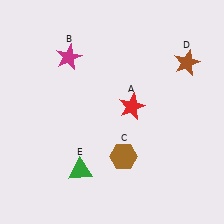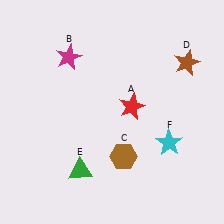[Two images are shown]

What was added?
A cyan star (F) was added in Image 2.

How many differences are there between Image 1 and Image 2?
There is 1 difference between the two images.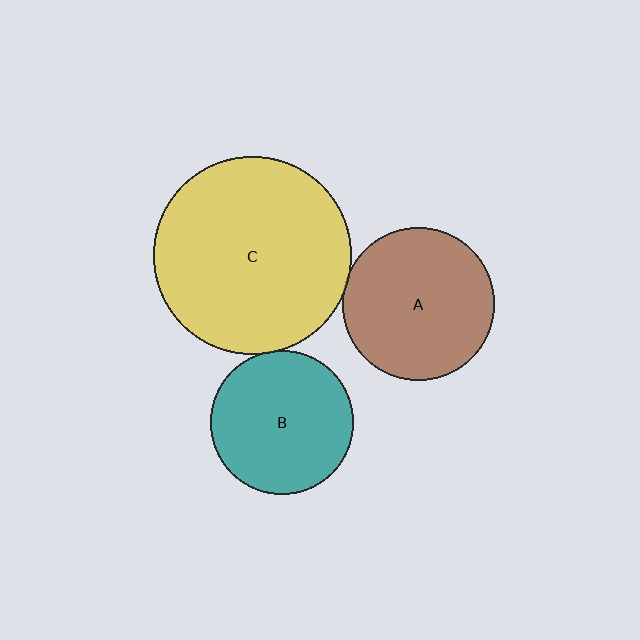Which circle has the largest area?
Circle C (yellow).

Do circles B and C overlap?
Yes.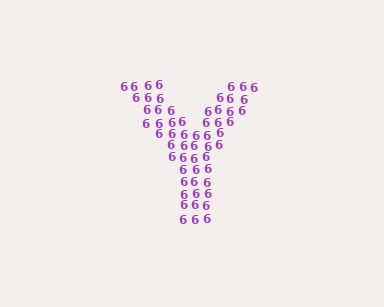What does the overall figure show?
The overall figure shows the letter Y.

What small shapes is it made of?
It is made of small digit 6's.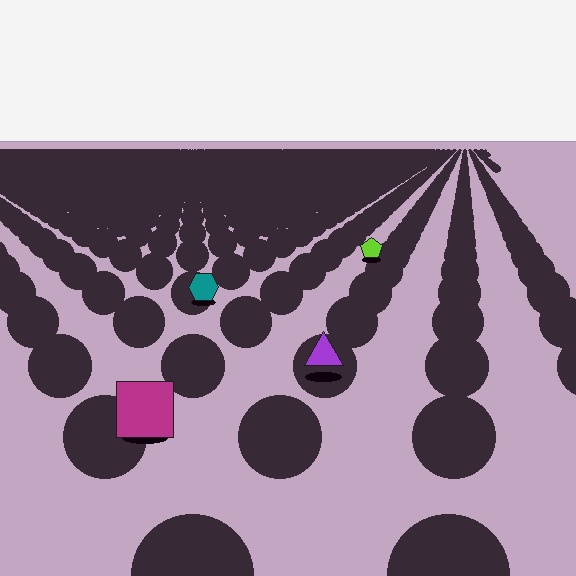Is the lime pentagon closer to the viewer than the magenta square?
No. The magenta square is closer — you can tell from the texture gradient: the ground texture is coarser near it.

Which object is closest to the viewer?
The magenta square is closest. The texture marks near it are larger and more spread out.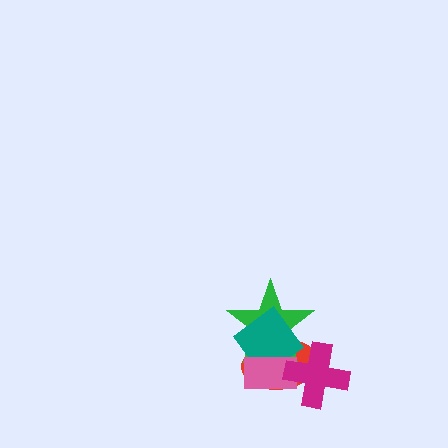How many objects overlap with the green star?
4 objects overlap with the green star.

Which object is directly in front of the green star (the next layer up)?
The teal diamond is directly in front of the green star.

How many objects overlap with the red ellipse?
4 objects overlap with the red ellipse.